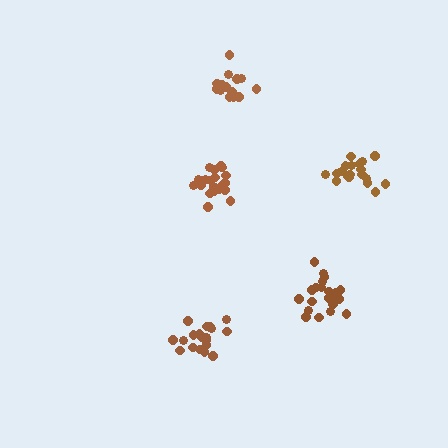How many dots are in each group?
Group 1: 21 dots, Group 2: 19 dots, Group 3: 21 dots, Group 4: 16 dots, Group 5: 19 dots (96 total).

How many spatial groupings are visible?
There are 5 spatial groupings.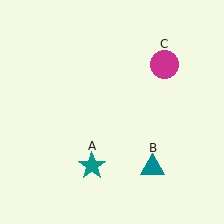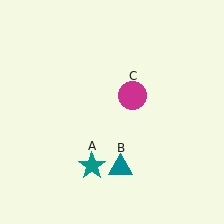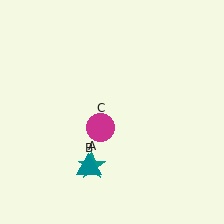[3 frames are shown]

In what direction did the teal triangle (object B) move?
The teal triangle (object B) moved left.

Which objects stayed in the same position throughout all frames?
Teal star (object A) remained stationary.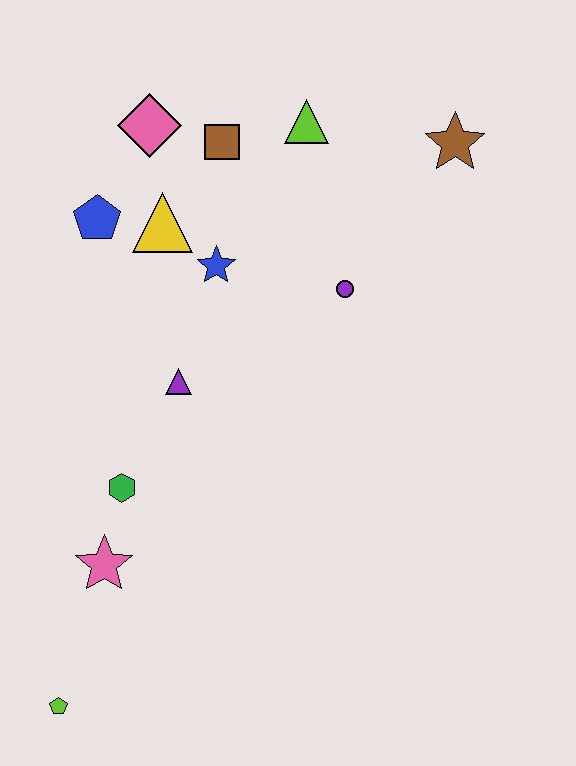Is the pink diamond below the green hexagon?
No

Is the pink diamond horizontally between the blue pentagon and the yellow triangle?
Yes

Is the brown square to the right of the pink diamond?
Yes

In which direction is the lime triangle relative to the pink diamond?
The lime triangle is to the right of the pink diamond.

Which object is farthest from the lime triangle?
The lime pentagon is farthest from the lime triangle.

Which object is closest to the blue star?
The yellow triangle is closest to the blue star.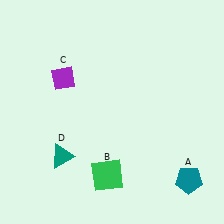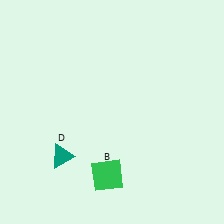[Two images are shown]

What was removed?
The teal pentagon (A), the purple diamond (C) were removed in Image 2.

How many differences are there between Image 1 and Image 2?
There are 2 differences between the two images.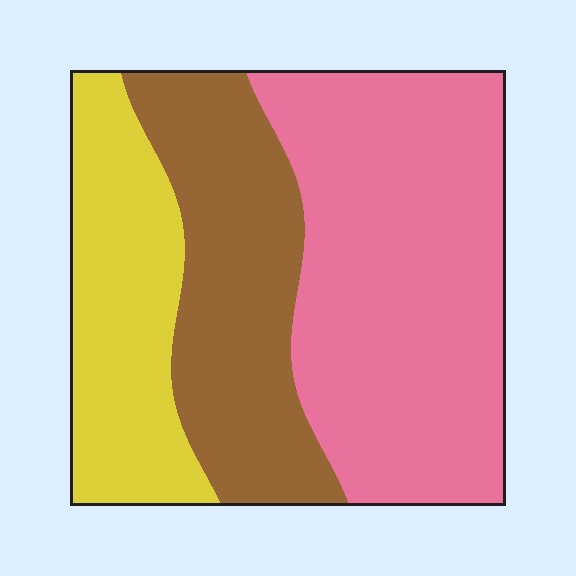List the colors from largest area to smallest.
From largest to smallest: pink, brown, yellow.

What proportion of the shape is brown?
Brown covers about 30% of the shape.